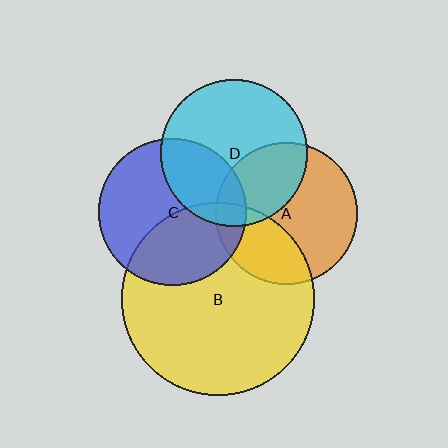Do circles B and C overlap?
Yes.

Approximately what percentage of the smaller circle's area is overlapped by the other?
Approximately 40%.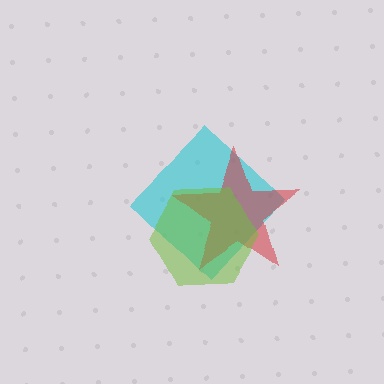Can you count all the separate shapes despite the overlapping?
Yes, there are 3 separate shapes.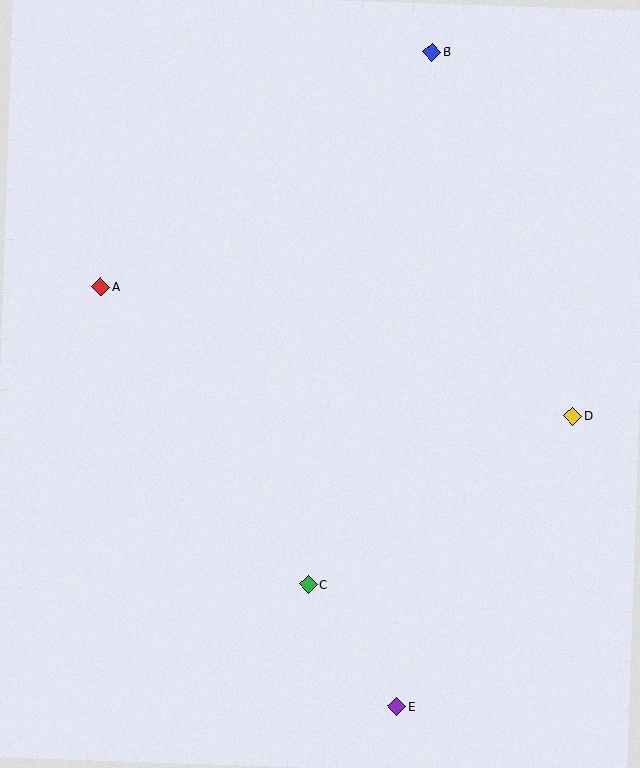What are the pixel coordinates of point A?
Point A is at (101, 287).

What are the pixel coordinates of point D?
Point D is at (573, 416).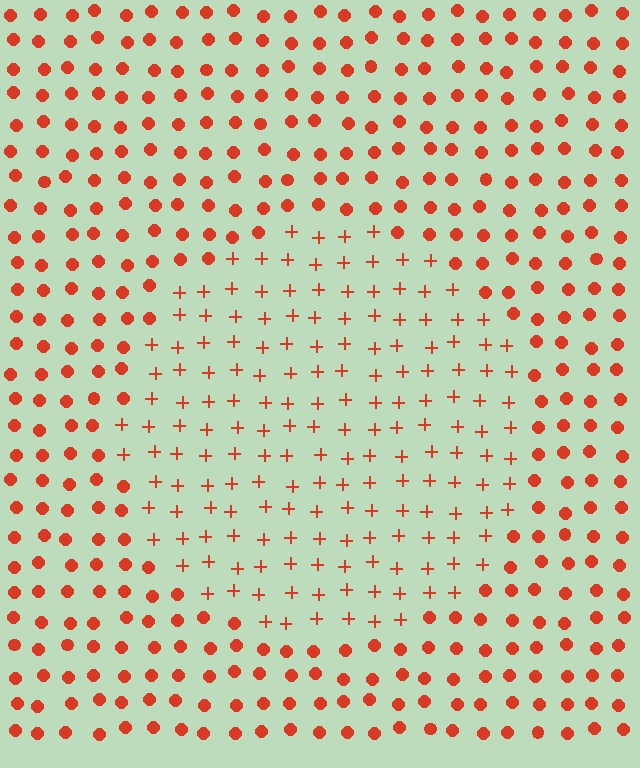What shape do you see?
I see a circle.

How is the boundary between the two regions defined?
The boundary is defined by a change in element shape: plus signs inside vs. circles outside. All elements share the same color and spacing.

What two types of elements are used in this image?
The image uses plus signs inside the circle region and circles outside it.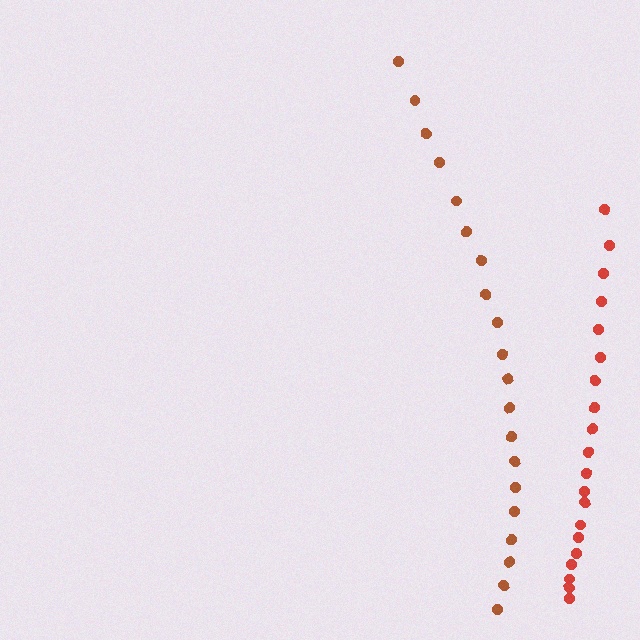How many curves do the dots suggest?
There are 2 distinct paths.